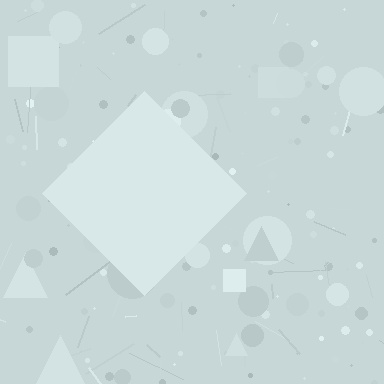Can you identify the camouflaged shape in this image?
The camouflaged shape is a diamond.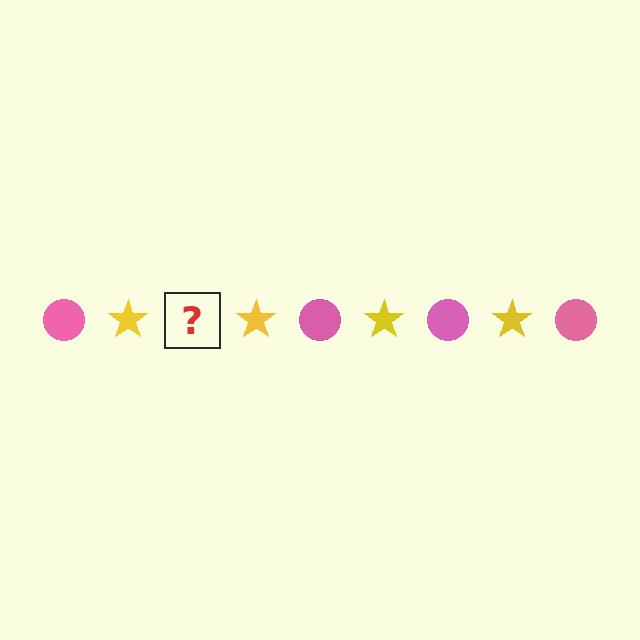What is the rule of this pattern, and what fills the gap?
The rule is that the pattern alternates between pink circle and yellow star. The gap should be filled with a pink circle.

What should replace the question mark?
The question mark should be replaced with a pink circle.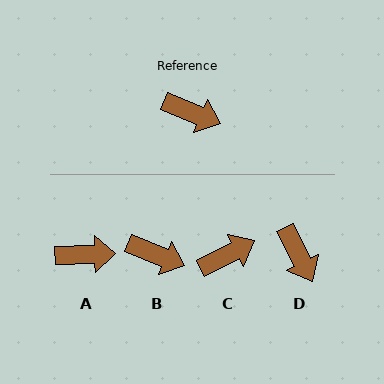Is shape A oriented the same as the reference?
No, it is off by about 24 degrees.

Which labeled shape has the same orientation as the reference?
B.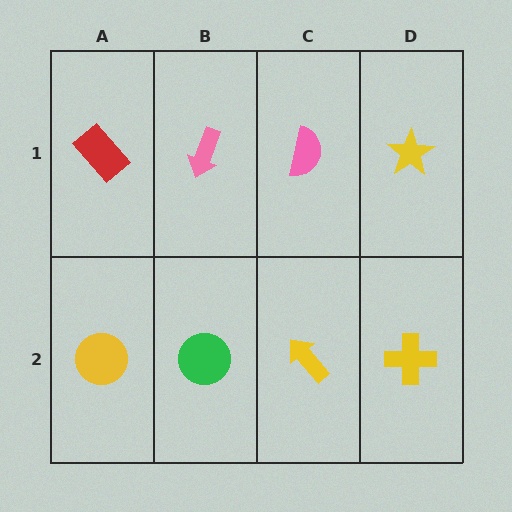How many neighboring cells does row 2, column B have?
3.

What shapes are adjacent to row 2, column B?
A pink arrow (row 1, column B), a yellow circle (row 2, column A), a yellow arrow (row 2, column C).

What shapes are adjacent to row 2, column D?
A yellow star (row 1, column D), a yellow arrow (row 2, column C).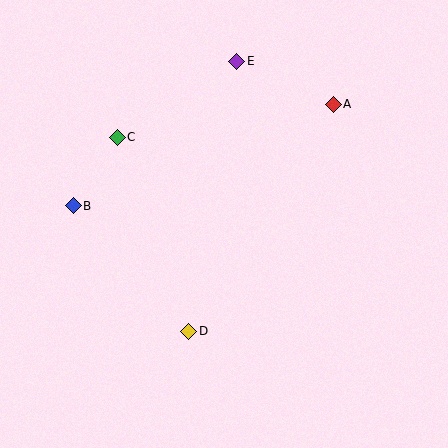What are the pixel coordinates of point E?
Point E is at (237, 61).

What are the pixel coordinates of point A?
Point A is at (333, 104).